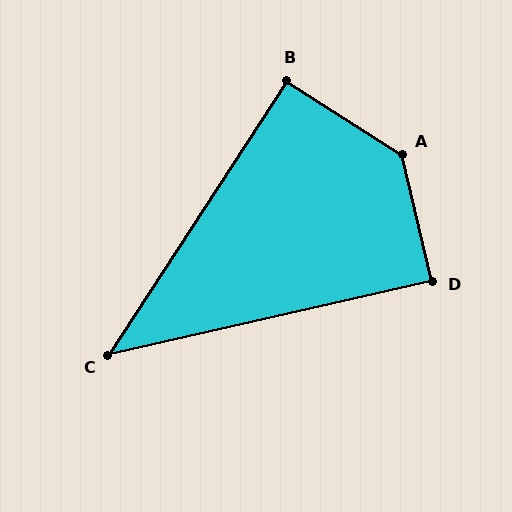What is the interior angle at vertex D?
Approximately 90 degrees (approximately right).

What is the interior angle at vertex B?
Approximately 90 degrees (approximately right).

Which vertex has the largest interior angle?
A, at approximately 136 degrees.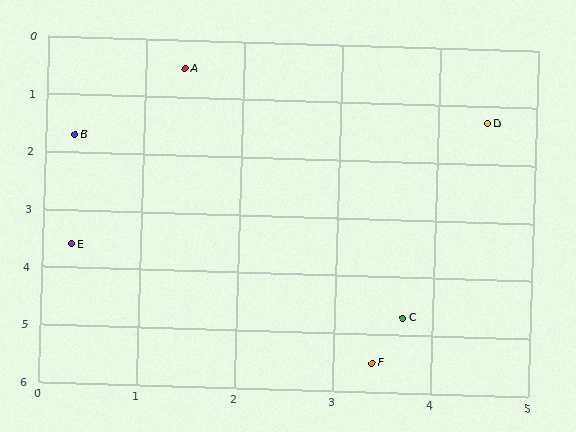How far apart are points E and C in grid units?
Points E and C are about 3.6 grid units apart.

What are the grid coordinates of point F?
Point F is at approximately (3.4, 5.5).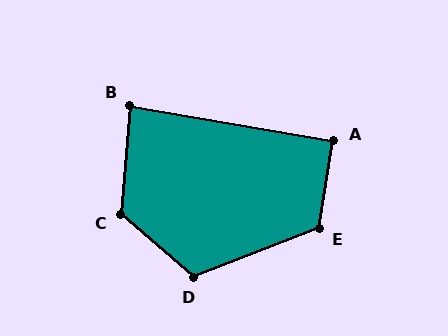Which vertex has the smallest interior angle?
B, at approximately 85 degrees.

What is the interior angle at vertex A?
Approximately 91 degrees (approximately right).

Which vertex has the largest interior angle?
C, at approximately 126 degrees.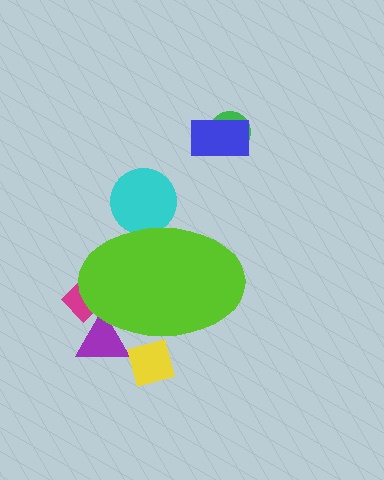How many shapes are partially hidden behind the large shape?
4 shapes are partially hidden.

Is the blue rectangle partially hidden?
No, the blue rectangle is fully visible.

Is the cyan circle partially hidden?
Yes, the cyan circle is partially hidden behind the lime ellipse.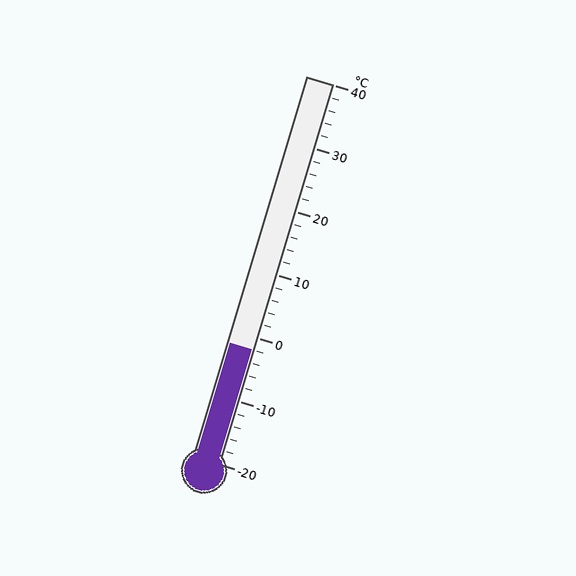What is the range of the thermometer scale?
The thermometer scale ranges from -20°C to 40°C.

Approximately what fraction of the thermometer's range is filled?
The thermometer is filled to approximately 30% of its range.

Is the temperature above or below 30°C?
The temperature is below 30°C.